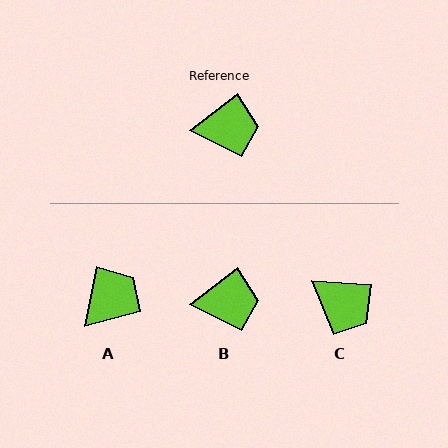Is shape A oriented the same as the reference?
No, it is off by about 42 degrees.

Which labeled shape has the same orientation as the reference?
B.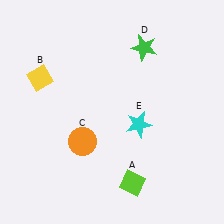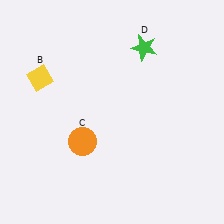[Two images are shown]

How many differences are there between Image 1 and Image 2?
There are 2 differences between the two images.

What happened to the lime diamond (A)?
The lime diamond (A) was removed in Image 2. It was in the bottom-right area of Image 1.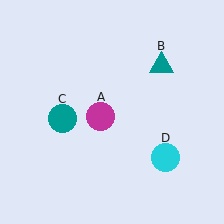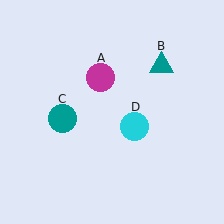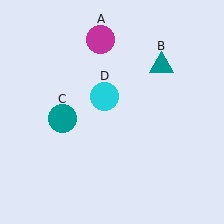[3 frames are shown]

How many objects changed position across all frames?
2 objects changed position: magenta circle (object A), cyan circle (object D).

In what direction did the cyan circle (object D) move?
The cyan circle (object D) moved up and to the left.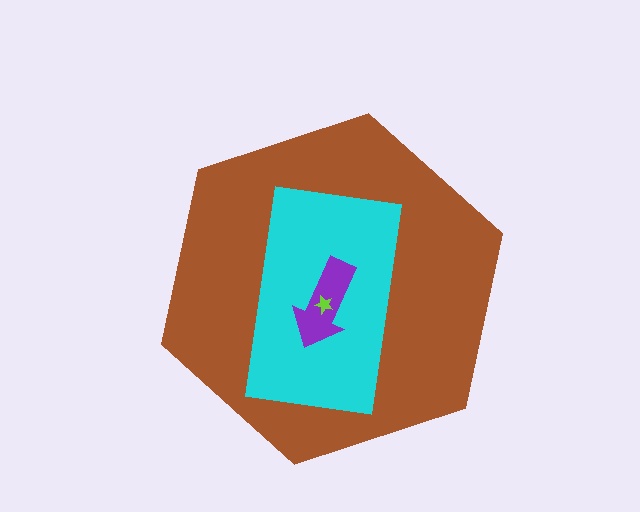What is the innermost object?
The lime star.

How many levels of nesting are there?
4.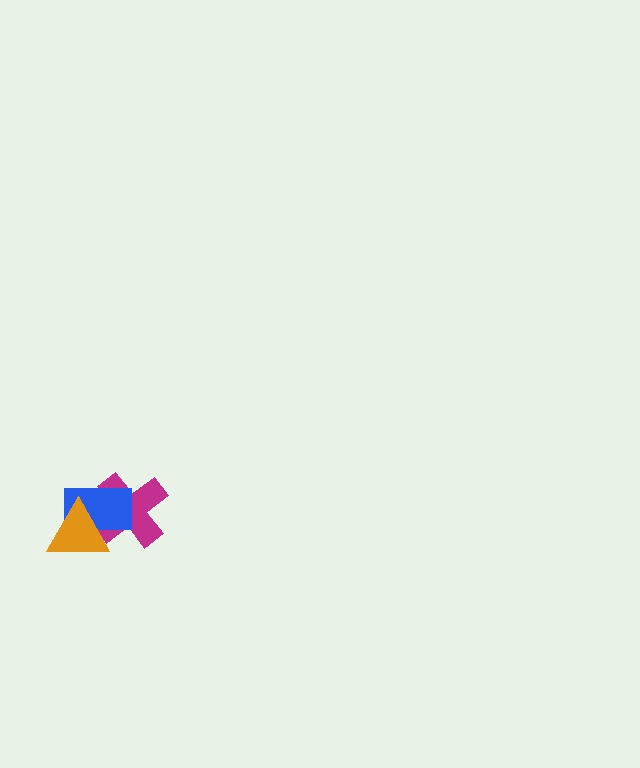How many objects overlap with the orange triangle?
2 objects overlap with the orange triangle.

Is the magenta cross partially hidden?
Yes, it is partially covered by another shape.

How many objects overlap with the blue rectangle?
2 objects overlap with the blue rectangle.